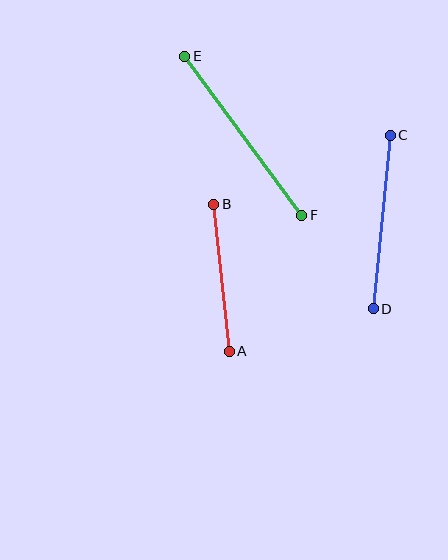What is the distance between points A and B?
The distance is approximately 148 pixels.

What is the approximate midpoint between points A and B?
The midpoint is at approximately (221, 278) pixels.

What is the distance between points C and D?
The distance is approximately 174 pixels.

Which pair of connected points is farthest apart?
Points E and F are farthest apart.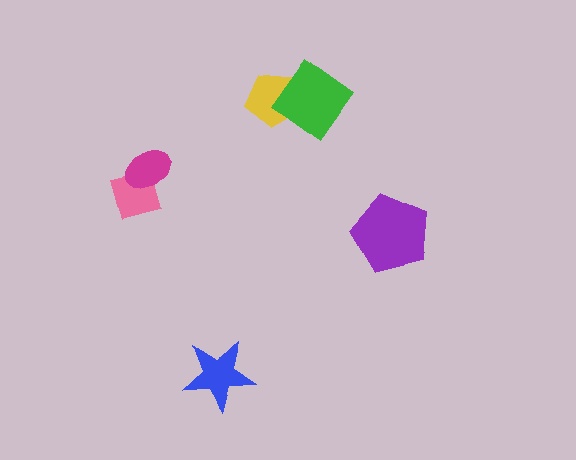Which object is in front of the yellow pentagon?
The green diamond is in front of the yellow pentagon.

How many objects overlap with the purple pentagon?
0 objects overlap with the purple pentagon.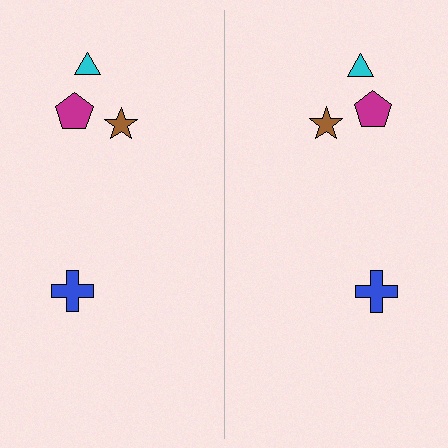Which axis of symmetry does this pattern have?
The pattern has a vertical axis of symmetry running through the center of the image.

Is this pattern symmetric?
Yes, this pattern has bilateral (reflection) symmetry.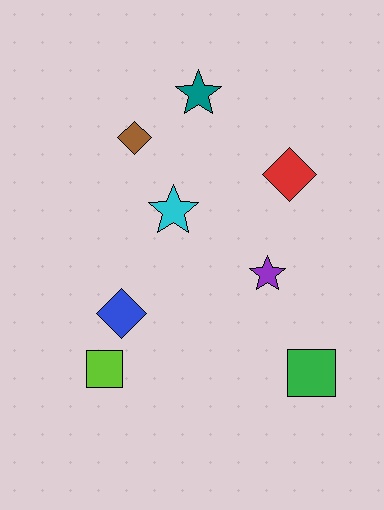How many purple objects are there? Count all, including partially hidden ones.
There is 1 purple object.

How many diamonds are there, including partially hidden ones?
There are 3 diamonds.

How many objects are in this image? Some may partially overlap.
There are 8 objects.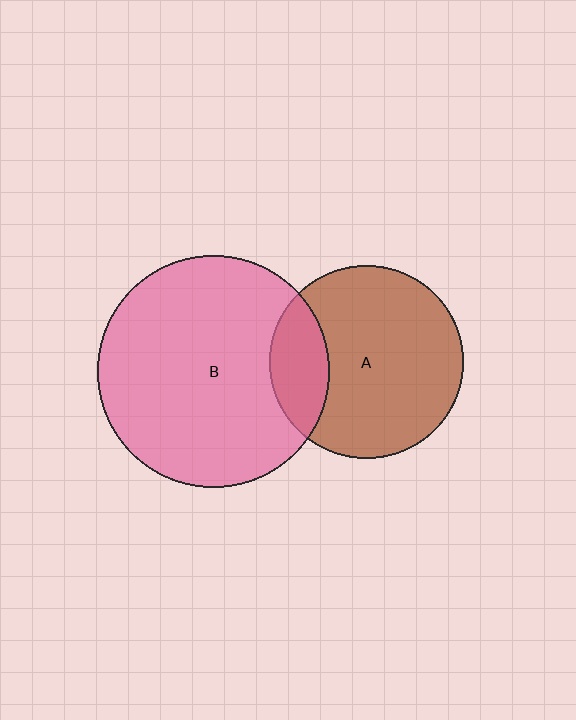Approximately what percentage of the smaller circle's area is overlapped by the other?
Approximately 20%.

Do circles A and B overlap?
Yes.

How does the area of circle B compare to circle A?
Approximately 1.4 times.